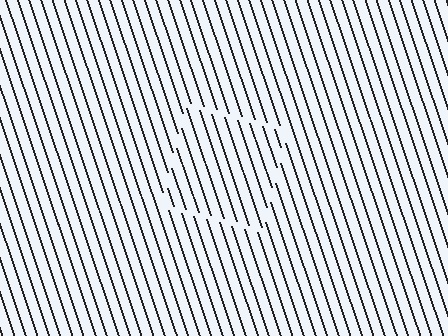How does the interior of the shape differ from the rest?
The interior of the shape contains the same grating, shifted by half a period — the contour is defined by the phase discontinuity where line-ends from the inner and outer gratings abut.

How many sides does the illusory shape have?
4 sides — the line-ends trace a square.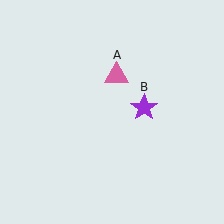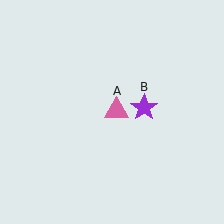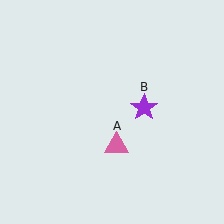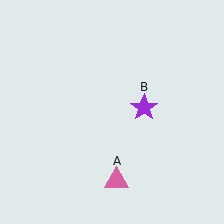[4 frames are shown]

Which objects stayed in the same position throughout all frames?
Purple star (object B) remained stationary.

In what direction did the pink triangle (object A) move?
The pink triangle (object A) moved down.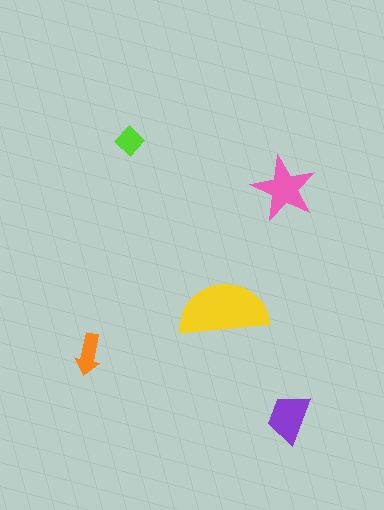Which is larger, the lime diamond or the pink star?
The pink star.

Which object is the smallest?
The lime diamond.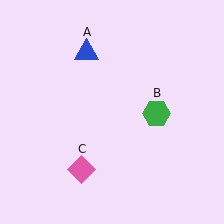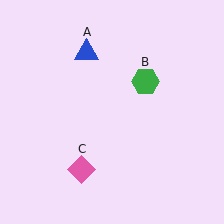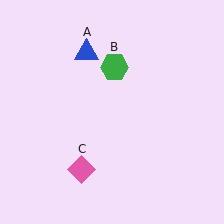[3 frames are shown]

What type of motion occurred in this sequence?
The green hexagon (object B) rotated counterclockwise around the center of the scene.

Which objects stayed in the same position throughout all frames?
Blue triangle (object A) and pink diamond (object C) remained stationary.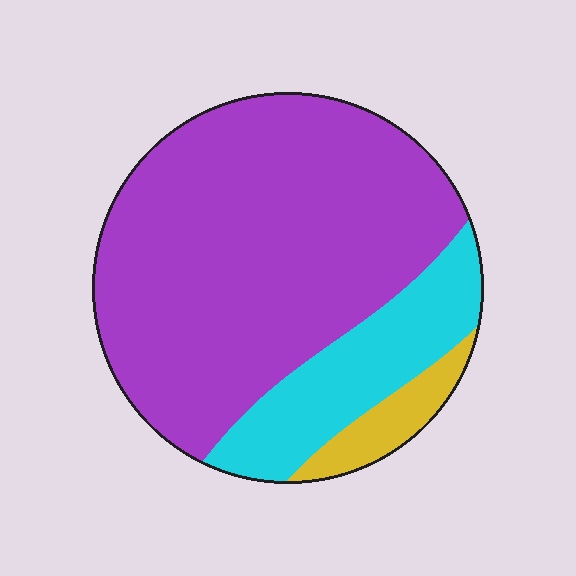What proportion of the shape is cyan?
Cyan covers around 20% of the shape.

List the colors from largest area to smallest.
From largest to smallest: purple, cyan, yellow.